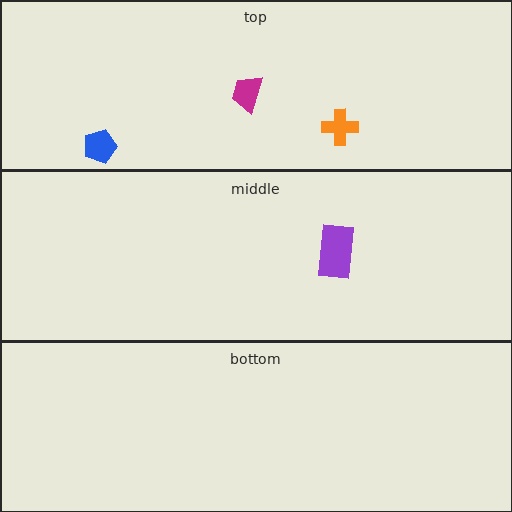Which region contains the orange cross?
The top region.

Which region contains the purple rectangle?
The middle region.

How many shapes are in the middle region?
1.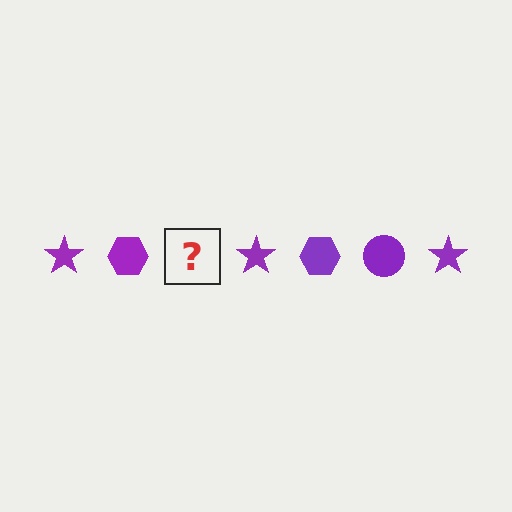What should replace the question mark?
The question mark should be replaced with a purple circle.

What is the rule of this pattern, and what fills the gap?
The rule is that the pattern cycles through star, hexagon, circle shapes in purple. The gap should be filled with a purple circle.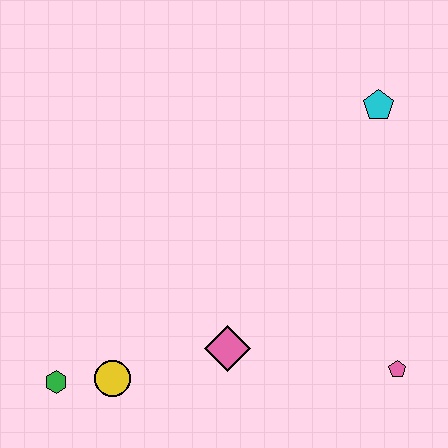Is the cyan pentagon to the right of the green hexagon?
Yes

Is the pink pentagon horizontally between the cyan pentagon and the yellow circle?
No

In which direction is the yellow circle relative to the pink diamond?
The yellow circle is to the left of the pink diamond.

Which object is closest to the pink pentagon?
The pink diamond is closest to the pink pentagon.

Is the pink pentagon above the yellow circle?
Yes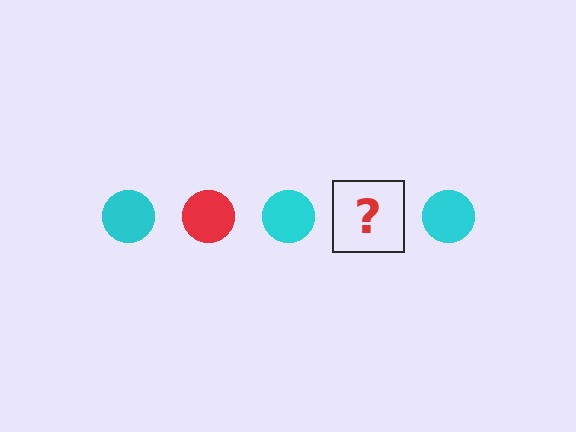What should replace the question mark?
The question mark should be replaced with a red circle.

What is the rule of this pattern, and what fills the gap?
The rule is that the pattern cycles through cyan, red circles. The gap should be filled with a red circle.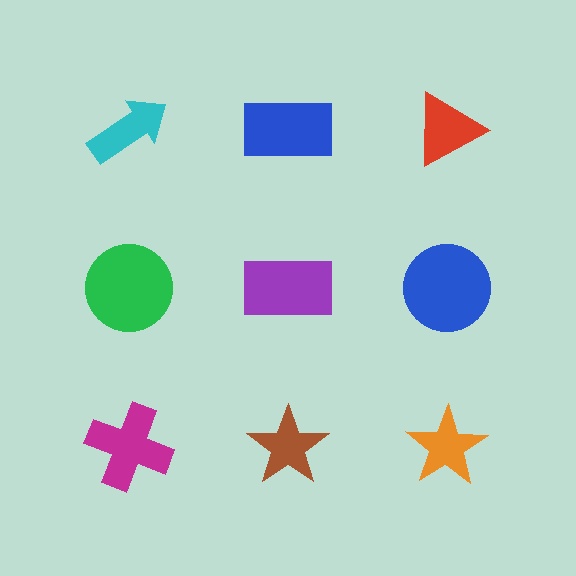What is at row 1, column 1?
A cyan arrow.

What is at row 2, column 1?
A green circle.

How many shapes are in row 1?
3 shapes.